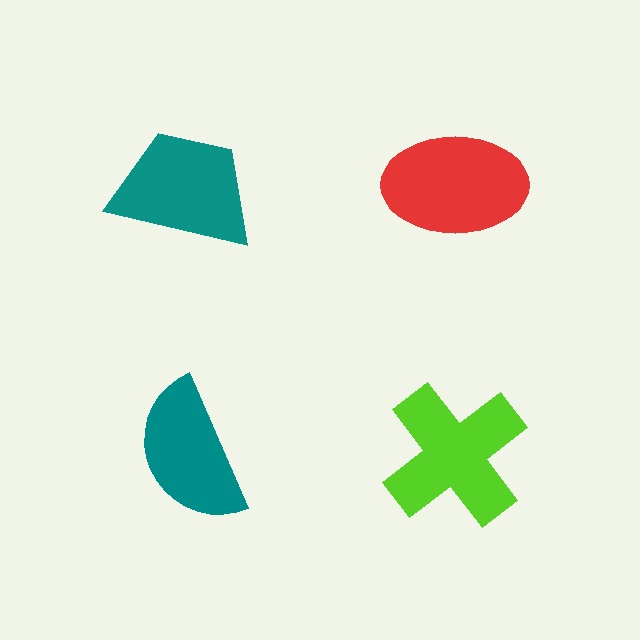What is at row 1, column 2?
A red ellipse.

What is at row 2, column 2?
A lime cross.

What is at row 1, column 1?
A teal trapezoid.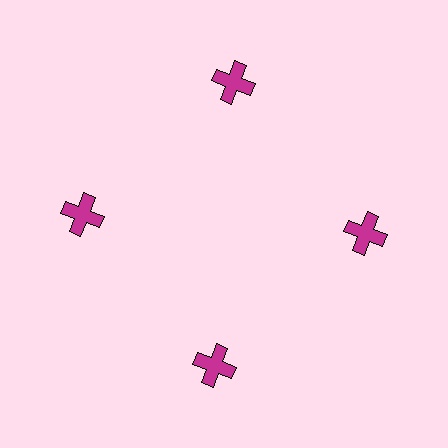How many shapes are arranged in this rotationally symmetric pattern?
There are 4 shapes, arranged in 4 groups of 1.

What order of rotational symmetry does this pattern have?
This pattern has 4-fold rotational symmetry.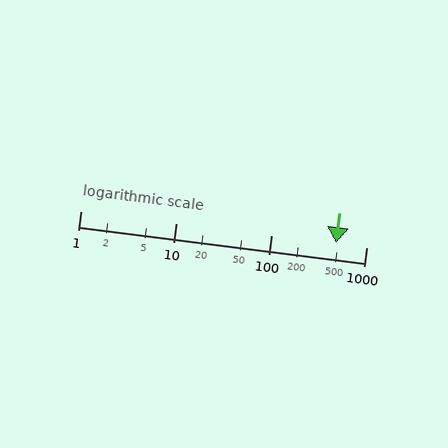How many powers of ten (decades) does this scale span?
The scale spans 3 decades, from 1 to 1000.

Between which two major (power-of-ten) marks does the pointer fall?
The pointer is between 100 and 1000.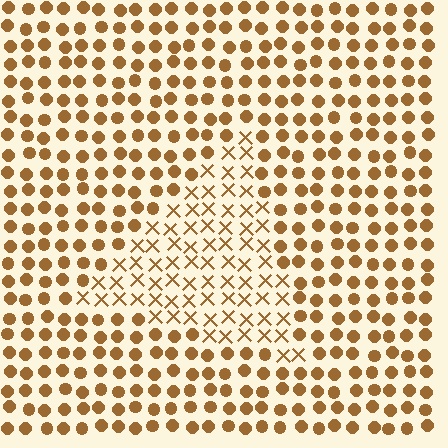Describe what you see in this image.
The image is filled with small brown elements arranged in a uniform grid. A triangle-shaped region contains X marks, while the surrounding area contains circles. The boundary is defined purely by the change in element shape.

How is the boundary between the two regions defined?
The boundary is defined by a change in element shape: X marks inside vs. circles outside. All elements share the same color and spacing.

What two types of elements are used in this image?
The image uses X marks inside the triangle region and circles outside it.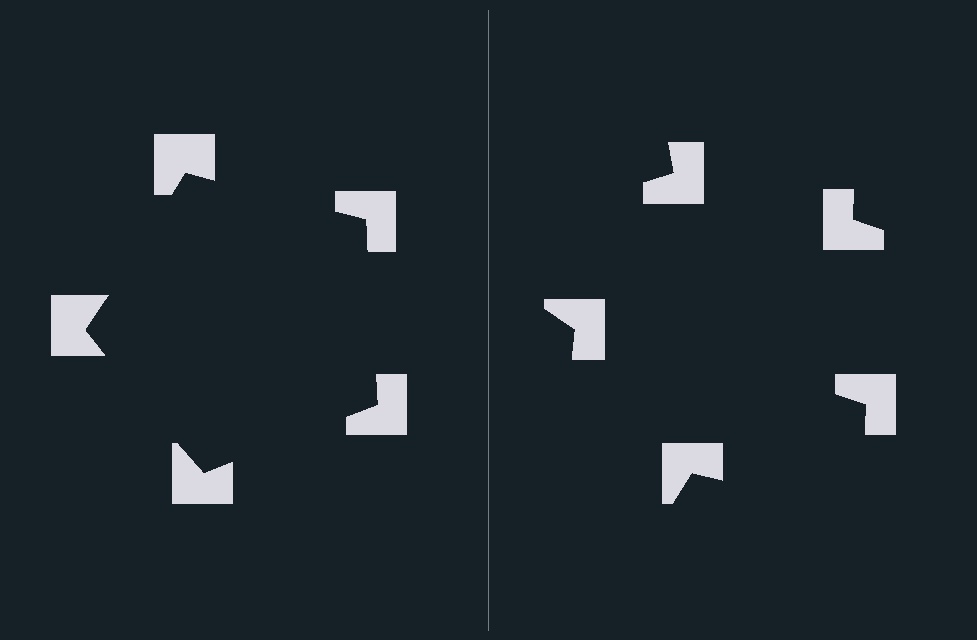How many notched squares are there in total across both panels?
10 — 5 on each side.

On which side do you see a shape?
An illusory pentagon appears on the left side. On the right side the wedge cuts are rotated, so no coherent shape forms.